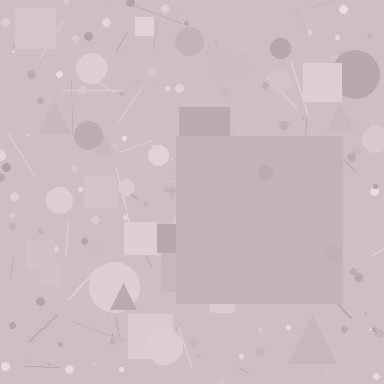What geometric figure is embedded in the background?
A square is embedded in the background.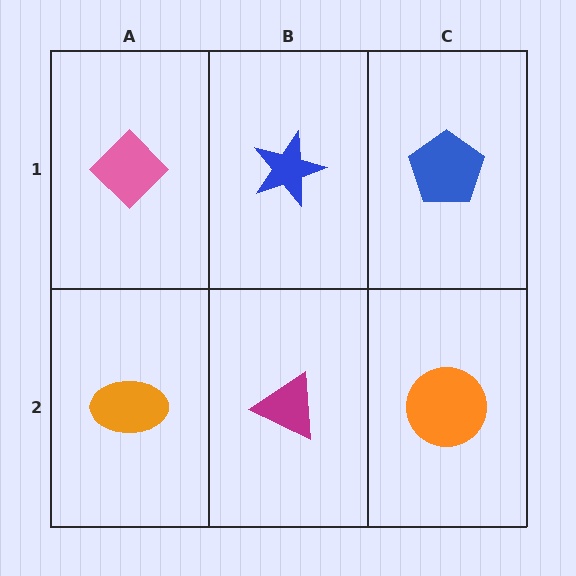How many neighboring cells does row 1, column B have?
3.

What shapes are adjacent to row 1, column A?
An orange ellipse (row 2, column A), a blue star (row 1, column B).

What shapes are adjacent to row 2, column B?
A blue star (row 1, column B), an orange ellipse (row 2, column A), an orange circle (row 2, column C).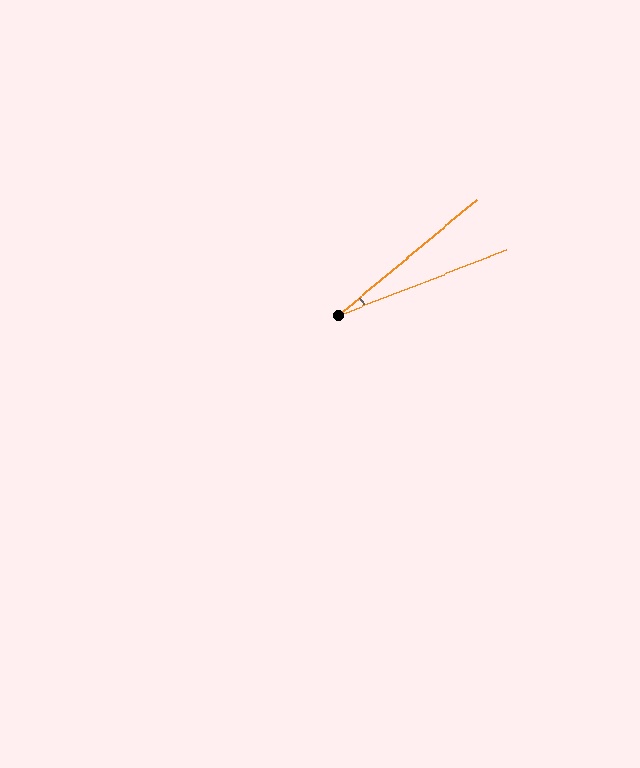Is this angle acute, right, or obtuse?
It is acute.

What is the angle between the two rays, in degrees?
Approximately 18 degrees.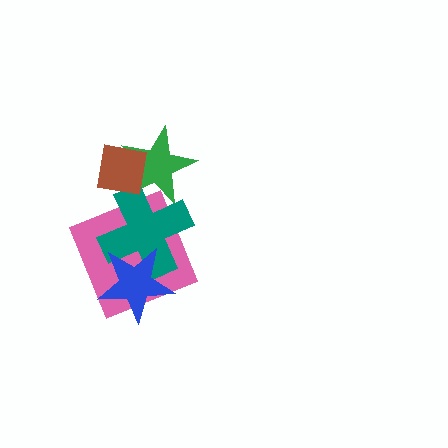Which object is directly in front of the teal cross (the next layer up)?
The brown square is directly in front of the teal cross.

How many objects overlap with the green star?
2 objects overlap with the green star.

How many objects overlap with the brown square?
2 objects overlap with the brown square.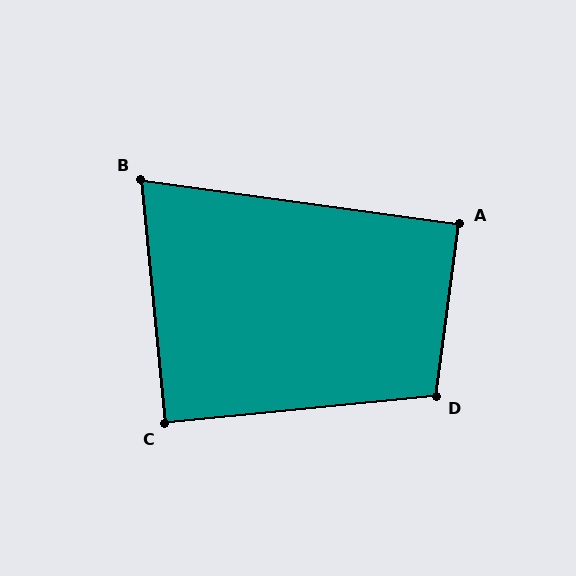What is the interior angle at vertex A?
Approximately 90 degrees (approximately right).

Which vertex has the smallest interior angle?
B, at approximately 76 degrees.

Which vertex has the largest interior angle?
D, at approximately 104 degrees.